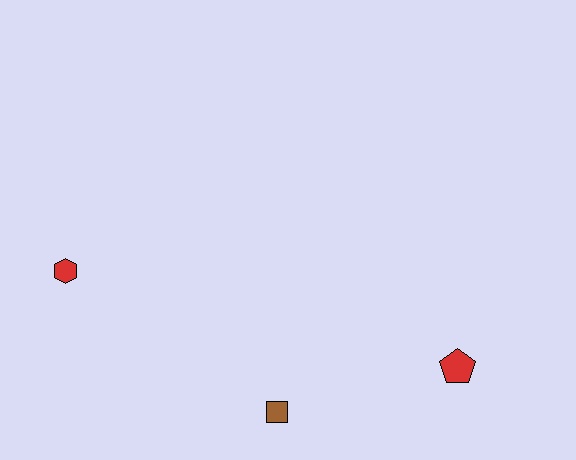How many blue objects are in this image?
There are no blue objects.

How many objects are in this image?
There are 3 objects.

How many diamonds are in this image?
There are no diamonds.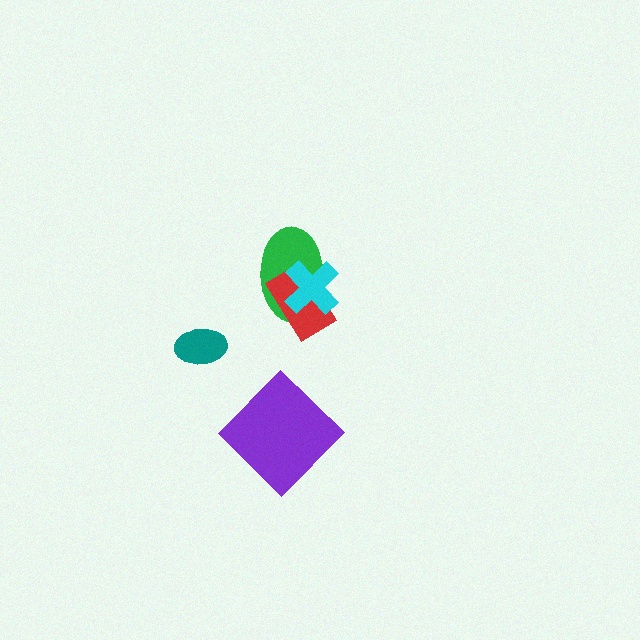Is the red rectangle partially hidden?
Yes, it is partially covered by another shape.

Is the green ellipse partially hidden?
Yes, it is partially covered by another shape.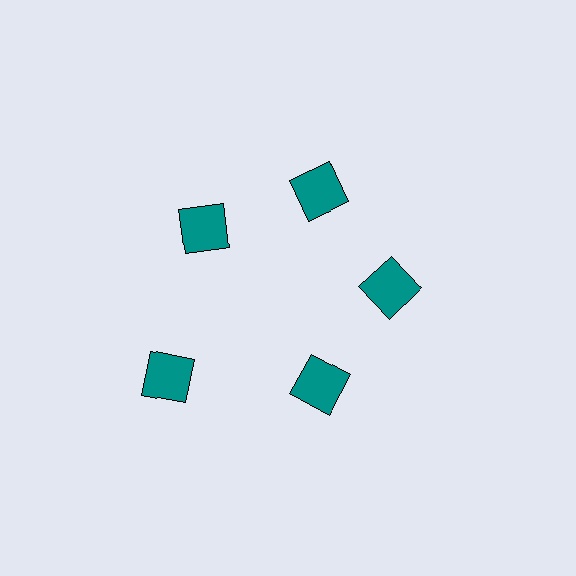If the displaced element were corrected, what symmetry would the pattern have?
It would have 5-fold rotational symmetry — the pattern would map onto itself every 72 degrees.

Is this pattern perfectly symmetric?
No. The 5 teal squares are arranged in a ring, but one element near the 8 o'clock position is pushed outward from the center, breaking the 5-fold rotational symmetry.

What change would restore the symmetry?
The symmetry would be restored by moving it inward, back onto the ring so that all 5 squares sit at equal angles and equal distance from the center.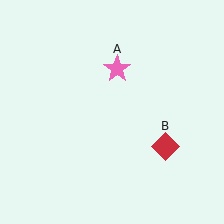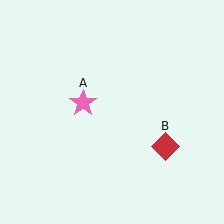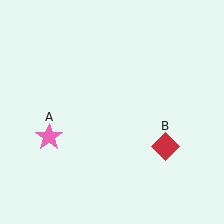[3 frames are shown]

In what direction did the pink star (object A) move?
The pink star (object A) moved down and to the left.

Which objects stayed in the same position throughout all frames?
Red diamond (object B) remained stationary.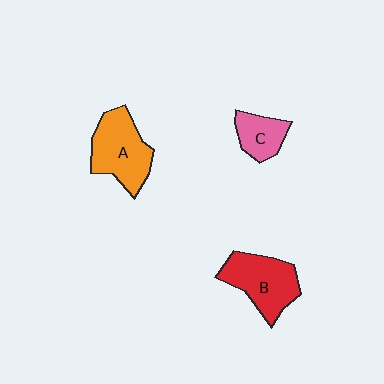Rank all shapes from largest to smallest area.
From largest to smallest: A (orange), B (red), C (pink).